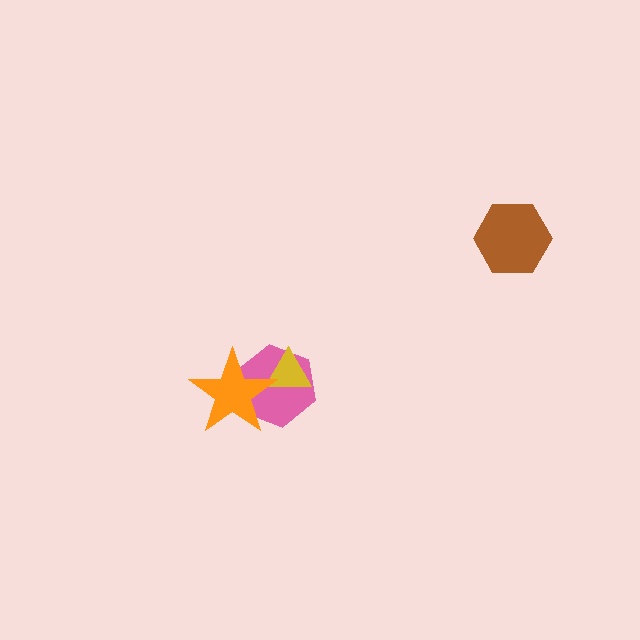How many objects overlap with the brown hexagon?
0 objects overlap with the brown hexagon.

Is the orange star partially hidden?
No, no other shape covers it.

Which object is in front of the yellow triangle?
The orange star is in front of the yellow triangle.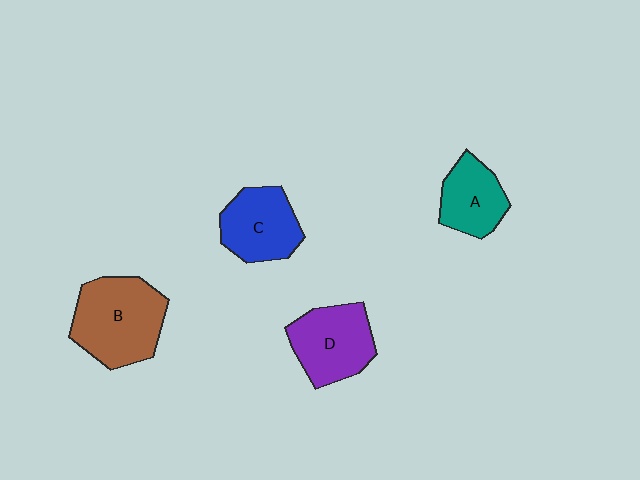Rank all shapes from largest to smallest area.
From largest to smallest: B (brown), D (purple), C (blue), A (teal).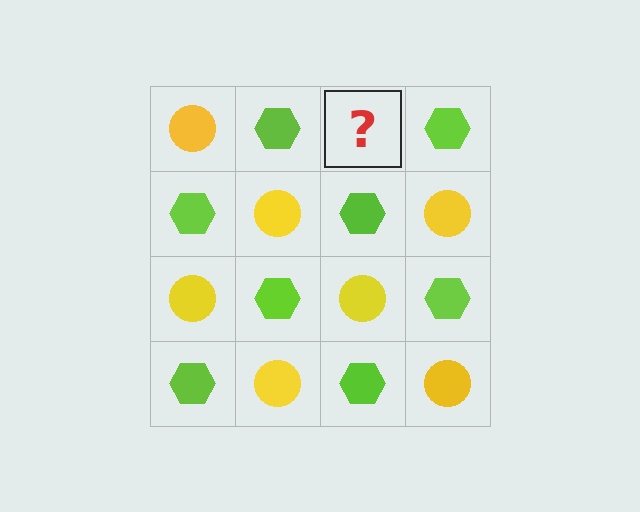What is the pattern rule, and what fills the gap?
The rule is that it alternates yellow circle and lime hexagon in a checkerboard pattern. The gap should be filled with a yellow circle.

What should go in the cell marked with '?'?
The missing cell should contain a yellow circle.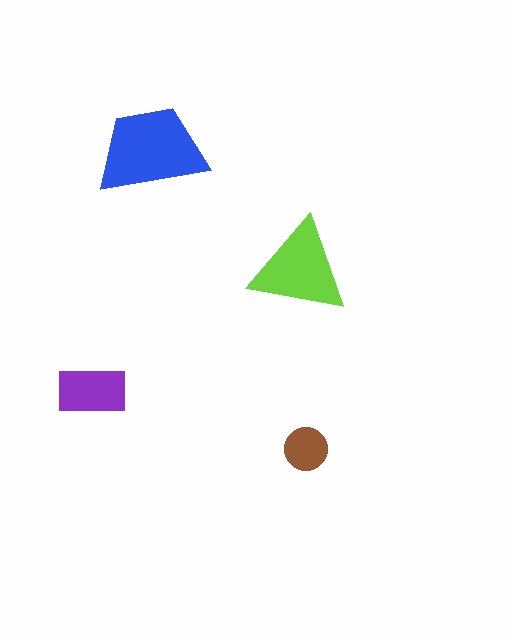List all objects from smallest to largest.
The brown circle, the purple rectangle, the lime triangle, the blue trapezoid.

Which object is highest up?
The blue trapezoid is topmost.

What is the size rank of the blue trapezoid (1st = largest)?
1st.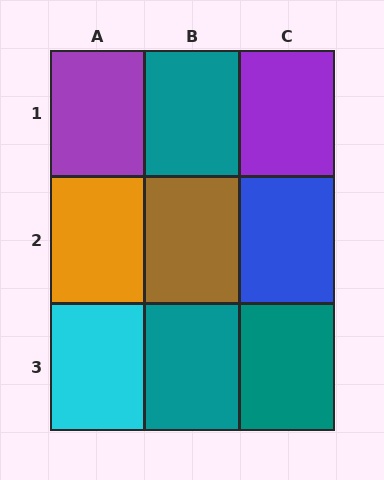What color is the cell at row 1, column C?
Purple.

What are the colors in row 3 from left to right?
Cyan, teal, teal.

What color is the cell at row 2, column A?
Orange.